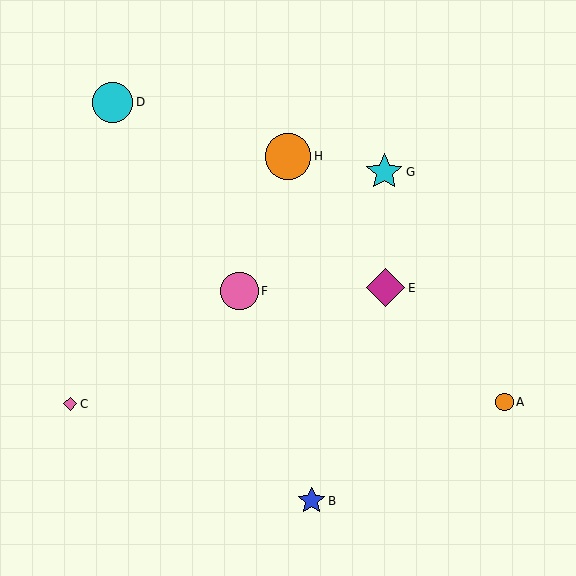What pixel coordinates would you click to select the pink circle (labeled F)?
Click at (239, 291) to select the pink circle F.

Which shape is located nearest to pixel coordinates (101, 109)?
The cyan circle (labeled D) at (113, 102) is nearest to that location.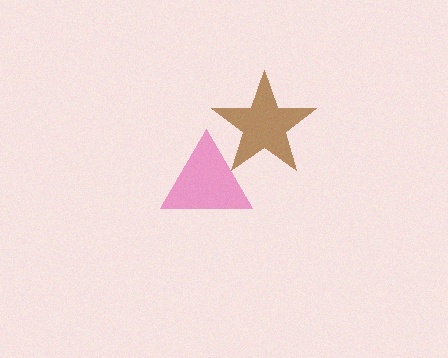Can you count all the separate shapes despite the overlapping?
Yes, there are 2 separate shapes.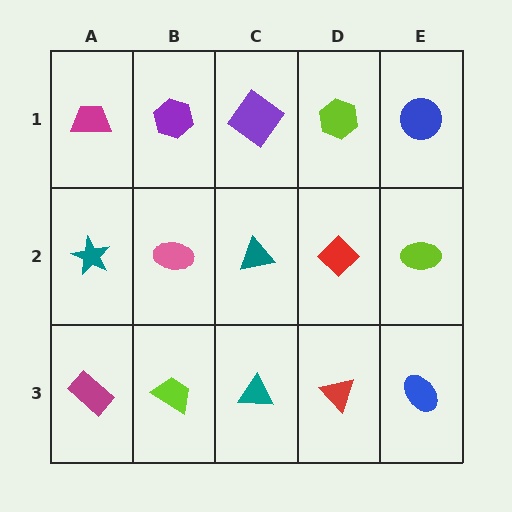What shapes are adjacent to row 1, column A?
A teal star (row 2, column A), a purple hexagon (row 1, column B).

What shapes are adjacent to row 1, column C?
A teal triangle (row 2, column C), a purple hexagon (row 1, column B), a lime hexagon (row 1, column D).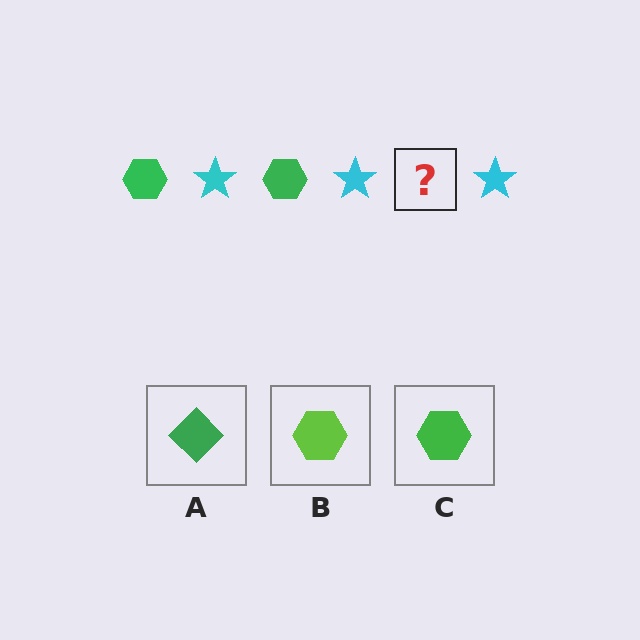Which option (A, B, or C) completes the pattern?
C.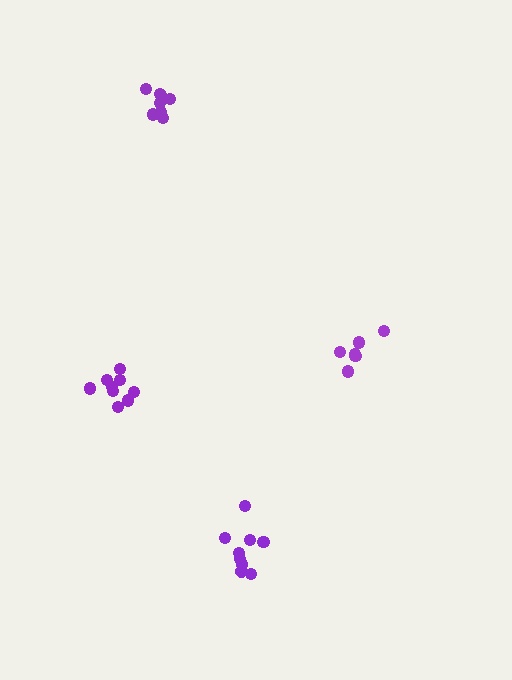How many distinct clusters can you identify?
There are 4 distinct clusters.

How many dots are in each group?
Group 1: 8 dots, Group 2: 9 dots, Group 3: 6 dots, Group 4: 9 dots (32 total).